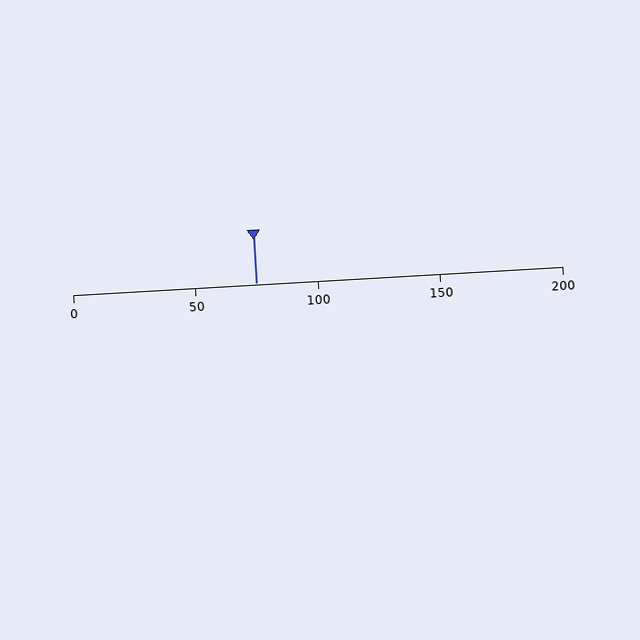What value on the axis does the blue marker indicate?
The marker indicates approximately 75.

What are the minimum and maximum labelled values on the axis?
The axis runs from 0 to 200.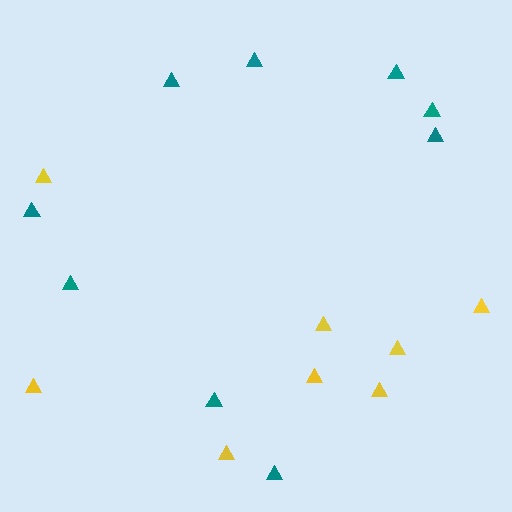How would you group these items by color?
There are 2 groups: one group of teal triangles (9) and one group of yellow triangles (8).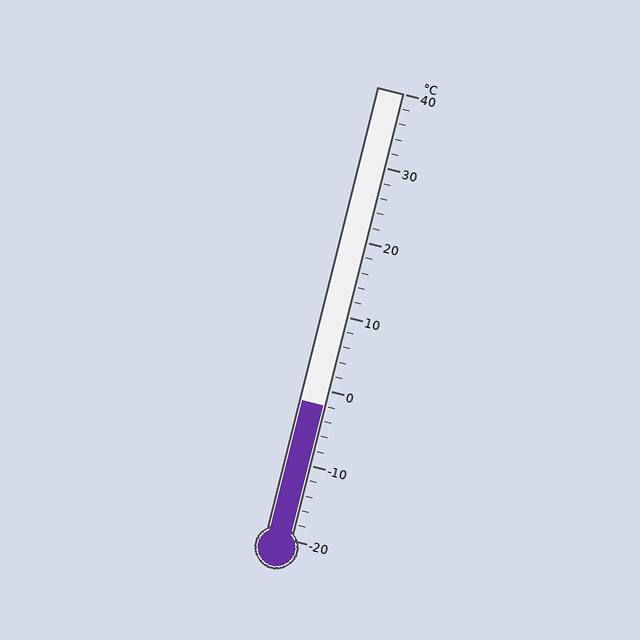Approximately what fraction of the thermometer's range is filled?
The thermometer is filled to approximately 30% of its range.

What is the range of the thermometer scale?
The thermometer scale ranges from -20°C to 40°C.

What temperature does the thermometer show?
The thermometer shows approximately -2°C.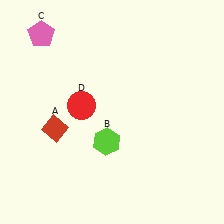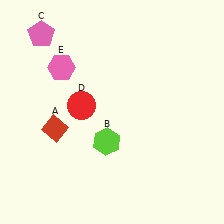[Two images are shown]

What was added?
A pink hexagon (E) was added in Image 2.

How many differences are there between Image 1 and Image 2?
There is 1 difference between the two images.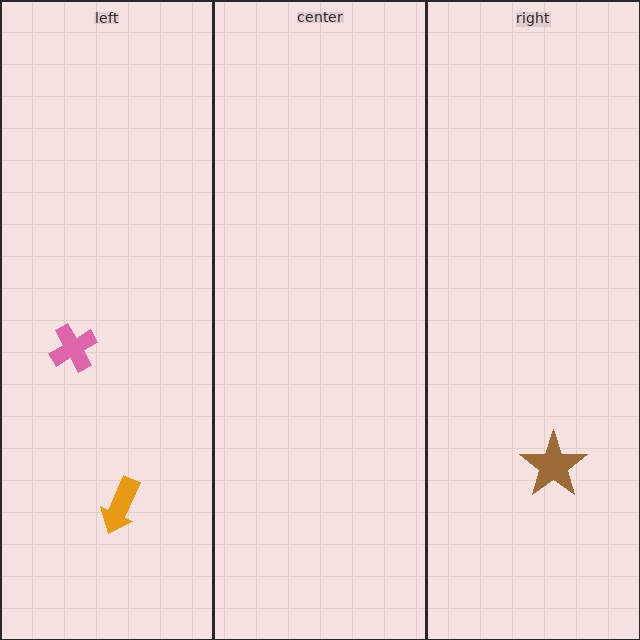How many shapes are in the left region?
2.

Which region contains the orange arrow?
The left region.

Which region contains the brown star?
The right region.